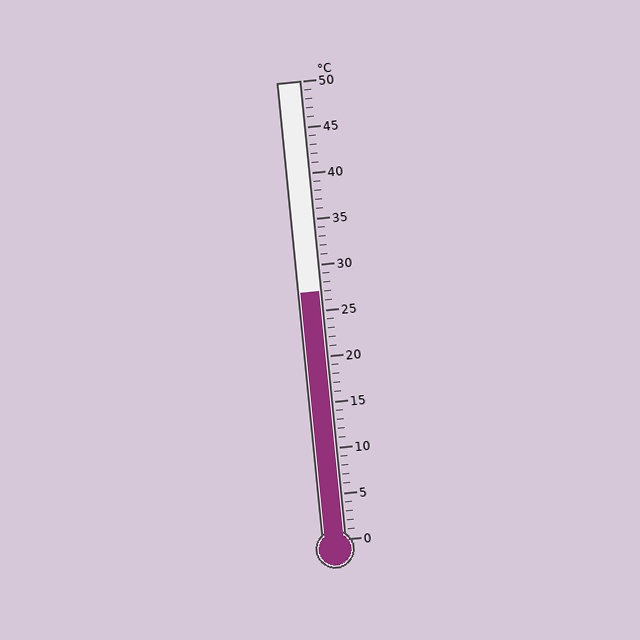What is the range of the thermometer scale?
The thermometer scale ranges from 0°C to 50°C.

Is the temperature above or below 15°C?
The temperature is above 15°C.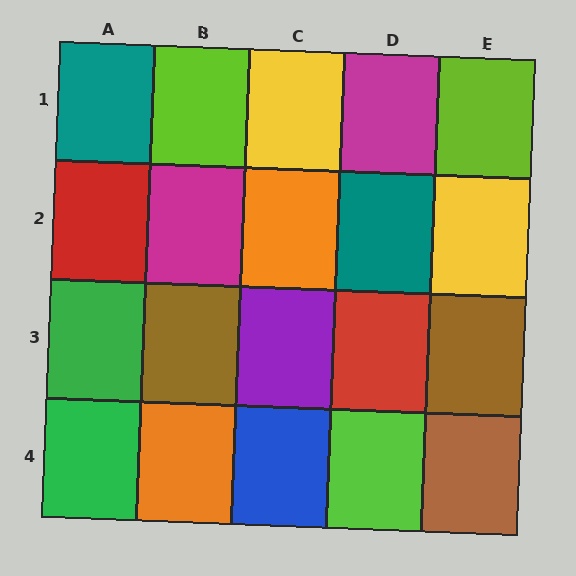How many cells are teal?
2 cells are teal.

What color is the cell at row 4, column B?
Orange.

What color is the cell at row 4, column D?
Lime.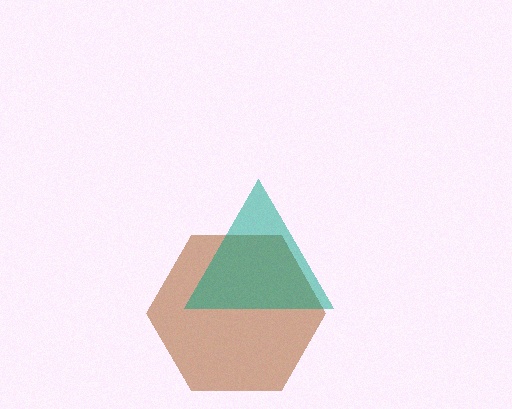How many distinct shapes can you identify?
There are 2 distinct shapes: a brown hexagon, a teal triangle.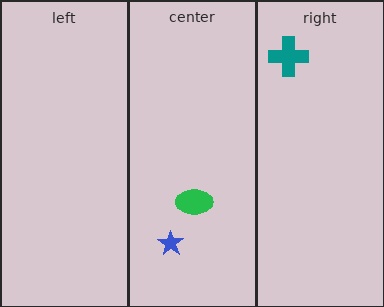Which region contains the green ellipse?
The center region.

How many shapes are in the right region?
1.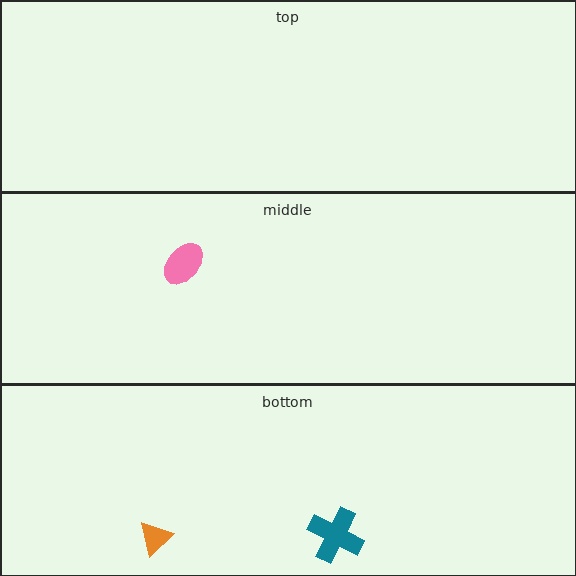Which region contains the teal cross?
The bottom region.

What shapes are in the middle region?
The pink ellipse.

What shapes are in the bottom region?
The orange triangle, the teal cross.